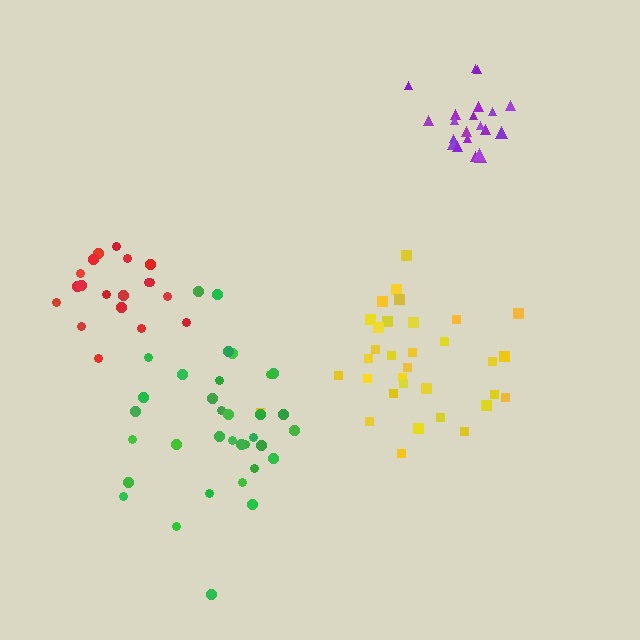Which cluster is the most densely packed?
Purple.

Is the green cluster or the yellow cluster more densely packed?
Yellow.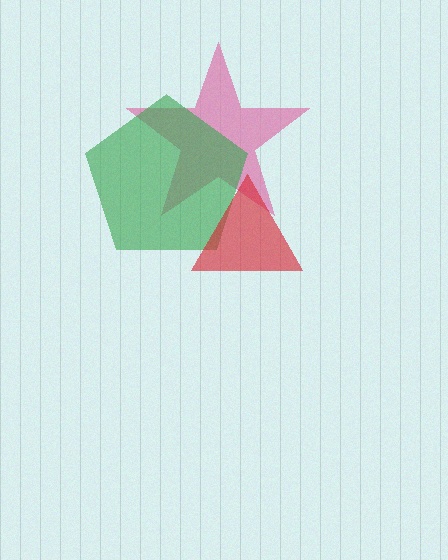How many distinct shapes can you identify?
There are 3 distinct shapes: a pink star, a green pentagon, a red triangle.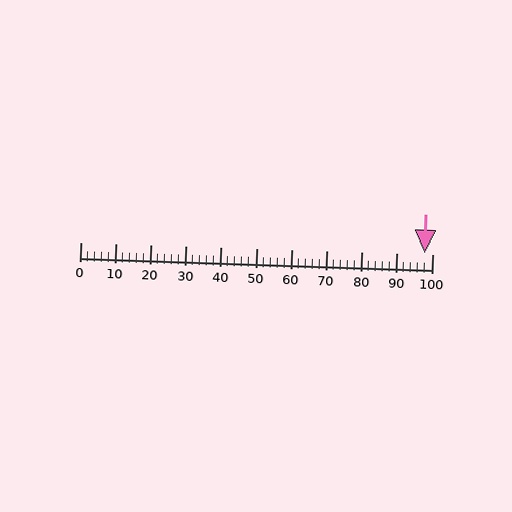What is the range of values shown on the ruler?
The ruler shows values from 0 to 100.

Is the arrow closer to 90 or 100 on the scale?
The arrow is closer to 100.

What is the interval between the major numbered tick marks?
The major tick marks are spaced 10 units apart.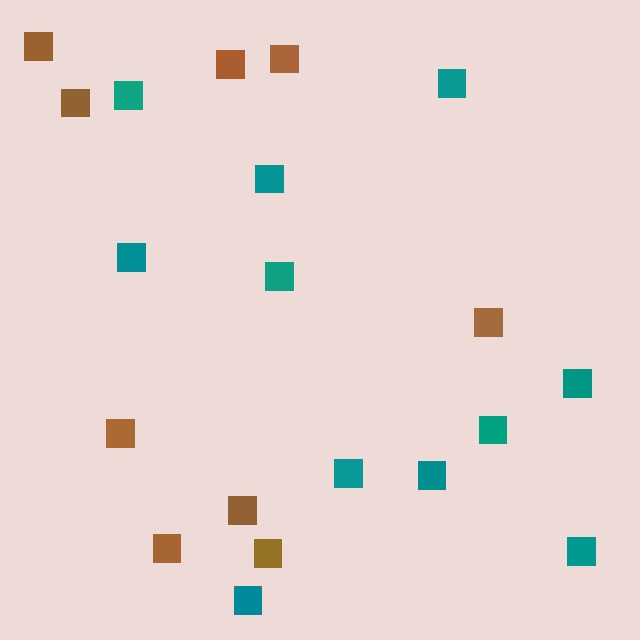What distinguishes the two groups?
There are 2 groups: one group of brown squares (9) and one group of teal squares (11).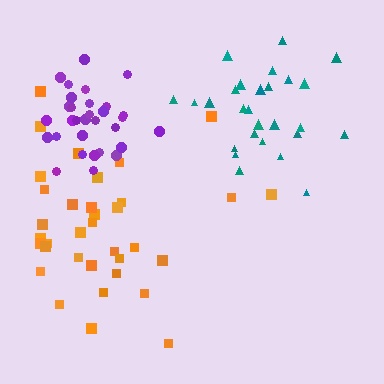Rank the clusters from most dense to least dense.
purple, teal, orange.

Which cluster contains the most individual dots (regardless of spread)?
Orange (35).